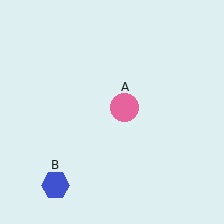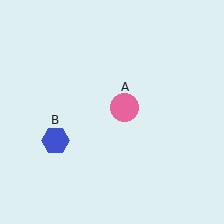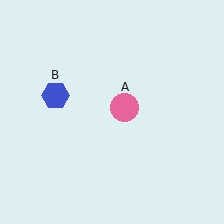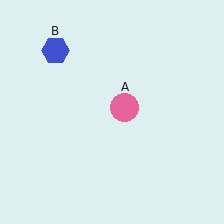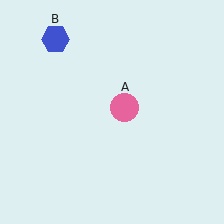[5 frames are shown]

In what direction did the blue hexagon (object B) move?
The blue hexagon (object B) moved up.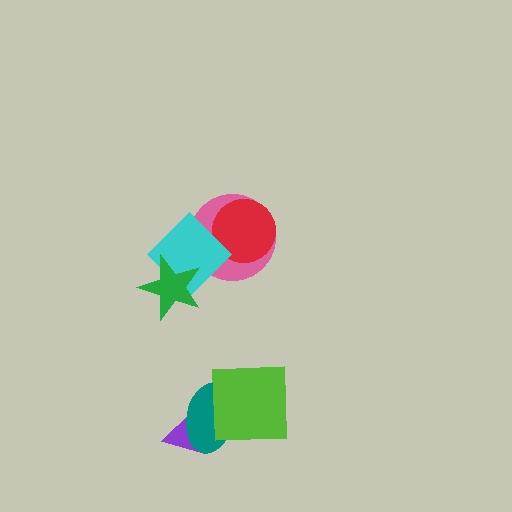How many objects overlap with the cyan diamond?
3 objects overlap with the cyan diamond.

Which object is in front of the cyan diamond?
The green star is in front of the cyan diamond.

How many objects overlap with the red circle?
2 objects overlap with the red circle.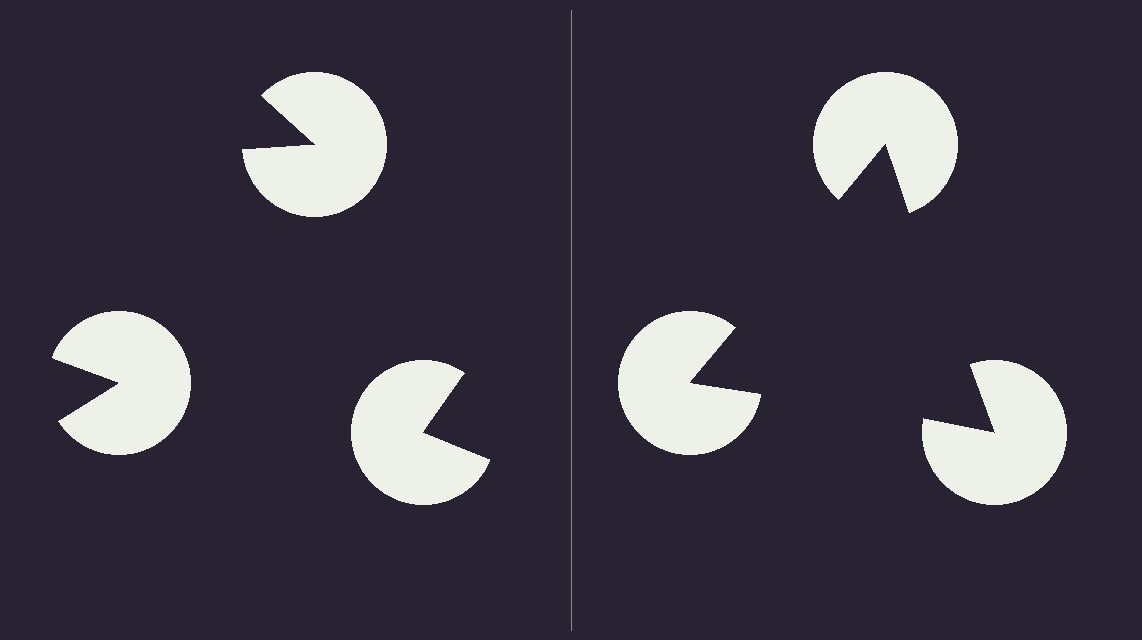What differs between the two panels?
The pac-man discs are positioned identically on both sides; only the wedge orientations differ. On the right they align to a triangle; on the left they are misaligned.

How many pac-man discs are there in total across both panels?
6 — 3 on each side.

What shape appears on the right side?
An illusory triangle.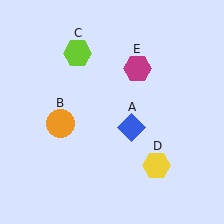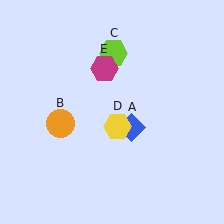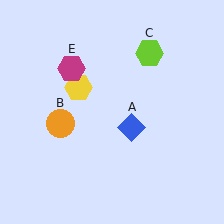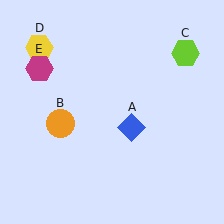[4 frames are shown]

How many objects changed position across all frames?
3 objects changed position: lime hexagon (object C), yellow hexagon (object D), magenta hexagon (object E).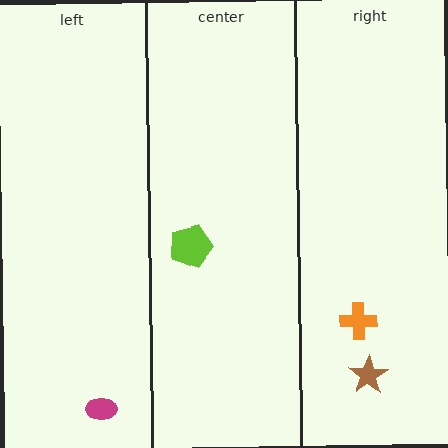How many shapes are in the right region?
2.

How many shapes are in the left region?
1.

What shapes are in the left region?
The magenta ellipse.